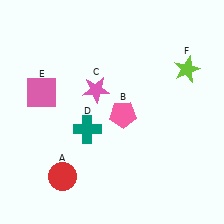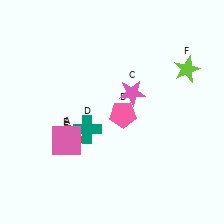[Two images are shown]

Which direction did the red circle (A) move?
The red circle (A) moved up.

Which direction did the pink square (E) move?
The pink square (E) moved down.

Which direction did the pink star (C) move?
The pink star (C) moved right.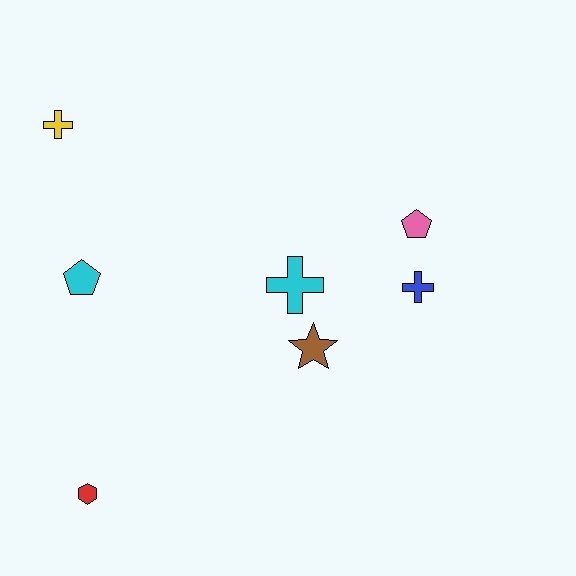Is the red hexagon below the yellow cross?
Yes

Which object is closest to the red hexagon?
The cyan pentagon is closest to the red hexagon.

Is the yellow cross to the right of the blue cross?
No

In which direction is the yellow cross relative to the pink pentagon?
The yellow cross is to the left of the pink pentagon.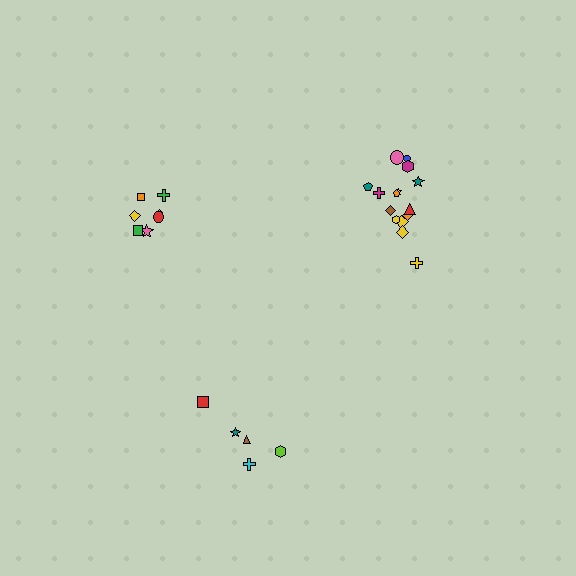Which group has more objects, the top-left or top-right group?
The top-right group.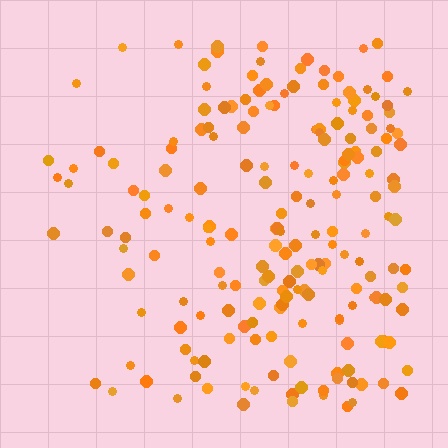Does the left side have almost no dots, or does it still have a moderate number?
Still a moderate number, just noticeably fewer than the right.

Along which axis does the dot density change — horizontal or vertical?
Horizontal.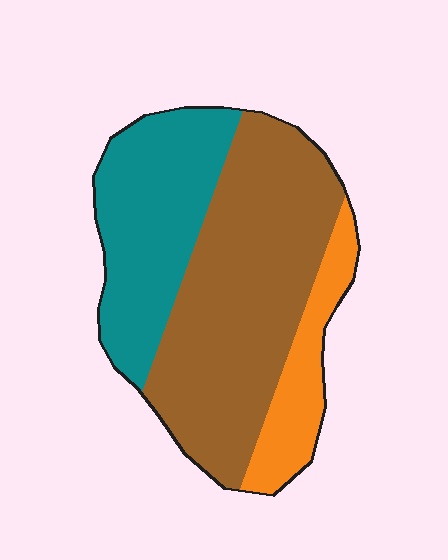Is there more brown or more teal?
Brown.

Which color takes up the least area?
Orange, at roughly 15%.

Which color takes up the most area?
Brown, at roughly 55%.